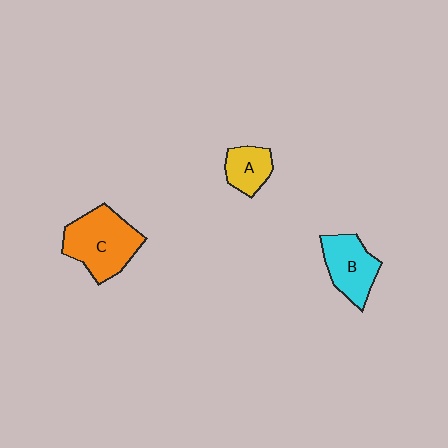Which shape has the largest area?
Shape C (orange).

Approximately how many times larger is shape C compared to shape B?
Approximately 1.4 times.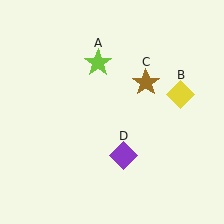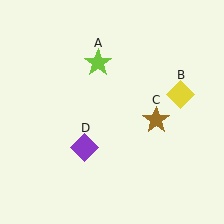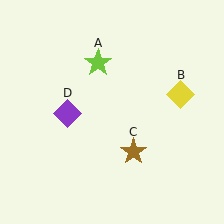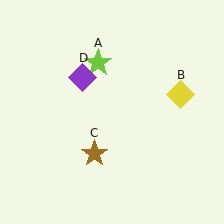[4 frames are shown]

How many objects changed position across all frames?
2 objects changed position: brown star (object C), purple diamond (object D).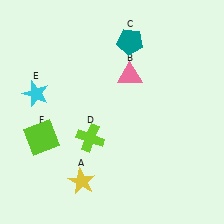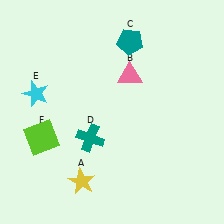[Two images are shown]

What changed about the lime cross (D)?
In Image 1, D is lime. In Image 2, it changed to teal.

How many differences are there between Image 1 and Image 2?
There is 1 difference between the two images.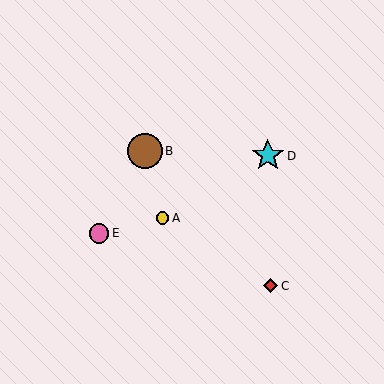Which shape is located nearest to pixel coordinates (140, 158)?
The brown circle (labeled B) at (145, 151) is nearest to that location.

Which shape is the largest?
The brown circle (labeled B) is the largest.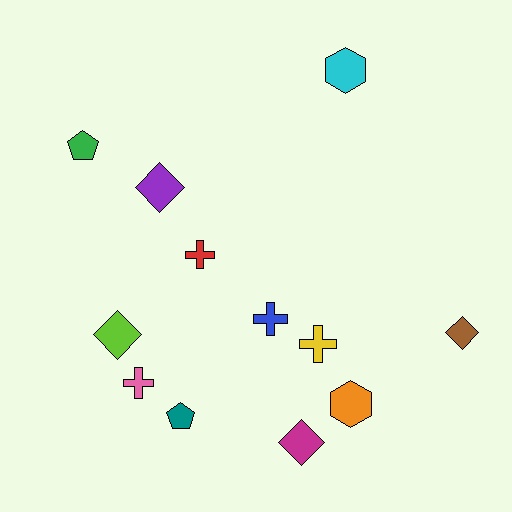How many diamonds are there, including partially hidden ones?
There are 4 diamonds.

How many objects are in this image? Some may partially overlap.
There are 12 objects.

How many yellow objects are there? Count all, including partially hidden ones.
There is 1 yellow object.